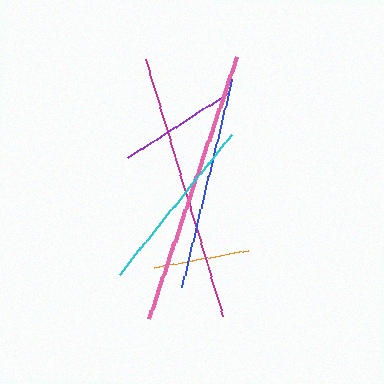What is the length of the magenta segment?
The magenta segment is approximately 269 pixels long.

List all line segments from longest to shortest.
From longest to shortest: pink, magenta, blue, cyan, purple, orange.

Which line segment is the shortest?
The orange line is the shortest at approximately 97 pixels.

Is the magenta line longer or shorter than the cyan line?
The magenta line is longer than the cyan line.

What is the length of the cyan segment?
The cyan segment is approximately 180 pixels long.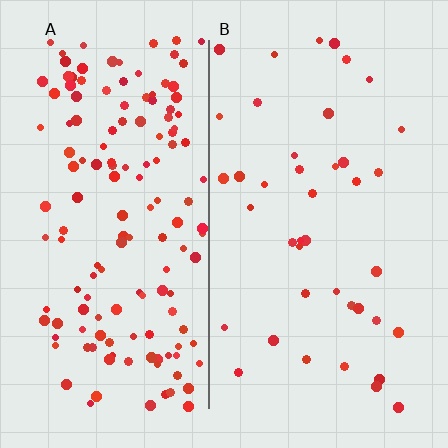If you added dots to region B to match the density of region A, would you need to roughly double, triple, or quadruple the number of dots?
Approximately quadruple.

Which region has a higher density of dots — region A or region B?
A (the left).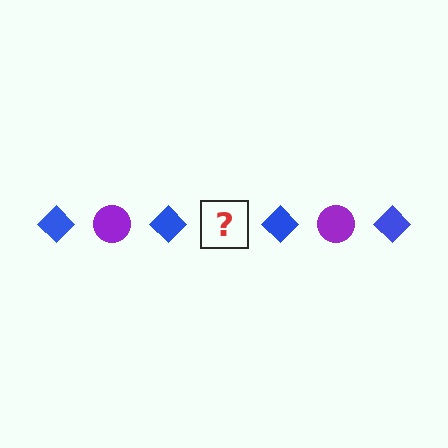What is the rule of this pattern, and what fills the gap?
The rule is that the pattern alternates between blue diamond and purple circle. The gap should be filled with a purple circle.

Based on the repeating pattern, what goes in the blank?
The blank should be a purple circle.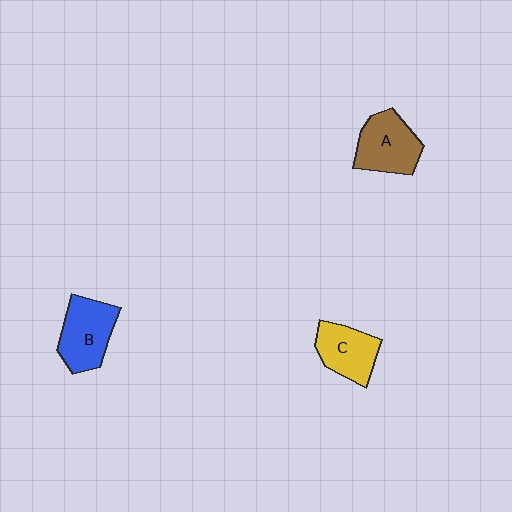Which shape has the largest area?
Shape B (blue).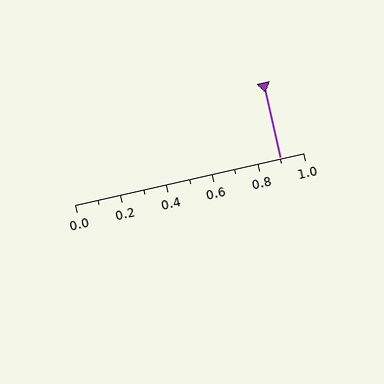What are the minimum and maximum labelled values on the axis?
The axis runs from 0.0 to 1.0.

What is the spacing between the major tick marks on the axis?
The major ticks are spaced 0.2 apart.